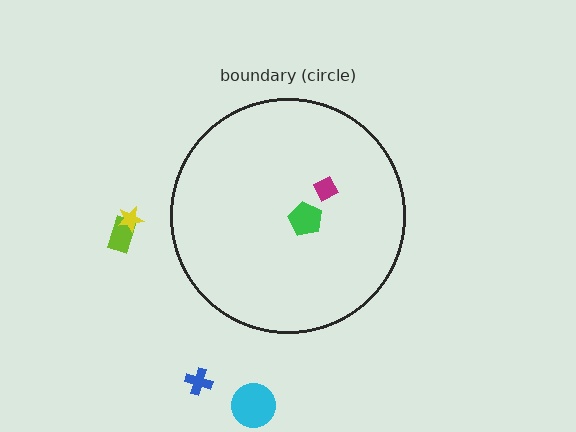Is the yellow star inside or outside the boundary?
Outside.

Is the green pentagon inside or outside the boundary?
Inside.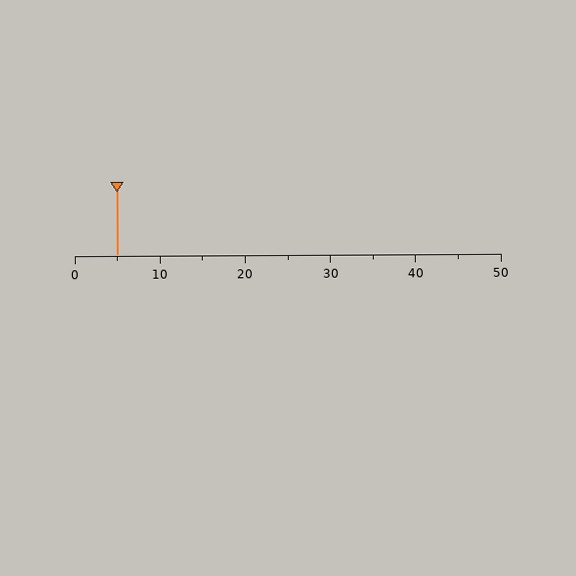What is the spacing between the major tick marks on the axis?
The major ticks are spaced 10 apart.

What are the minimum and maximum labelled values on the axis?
The axis runs from 0 to 50.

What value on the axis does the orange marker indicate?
The marker indicates approximately 5.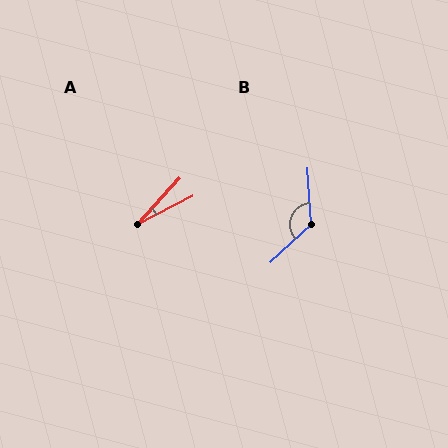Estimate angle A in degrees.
Approximately 21 degrees.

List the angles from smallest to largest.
A (21°), B (129°).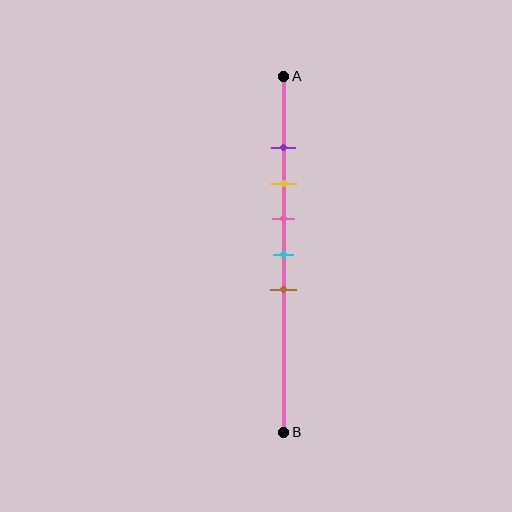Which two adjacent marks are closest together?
The purple and yellow marks are the closest adjacent pair.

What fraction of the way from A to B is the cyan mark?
The cyan mark is approximately 50% (0.5) of the way from A to B.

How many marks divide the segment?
There are 5 marks dividing the segment.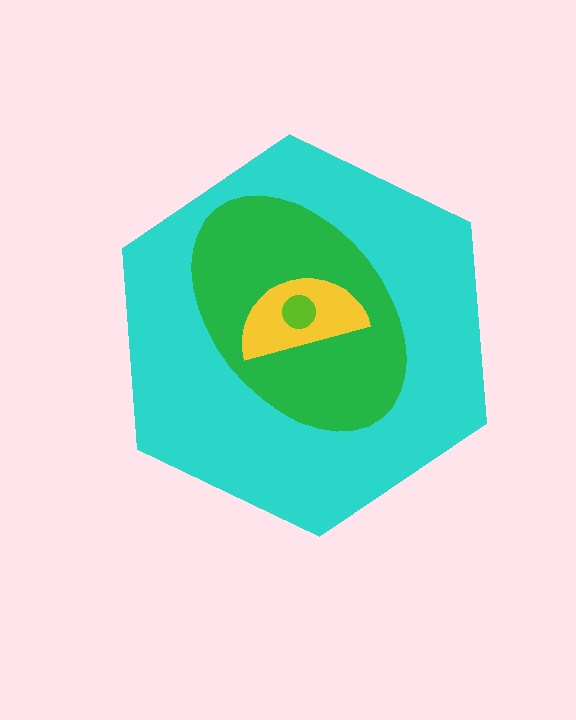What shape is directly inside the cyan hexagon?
The green ellipse.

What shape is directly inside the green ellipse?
The yellow semicircle.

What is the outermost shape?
The cyan hexagon.